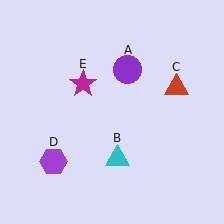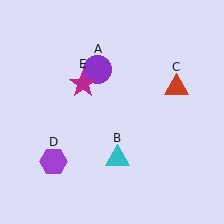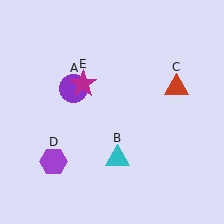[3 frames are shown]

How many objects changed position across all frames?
1 object changed position: purple circle (object A).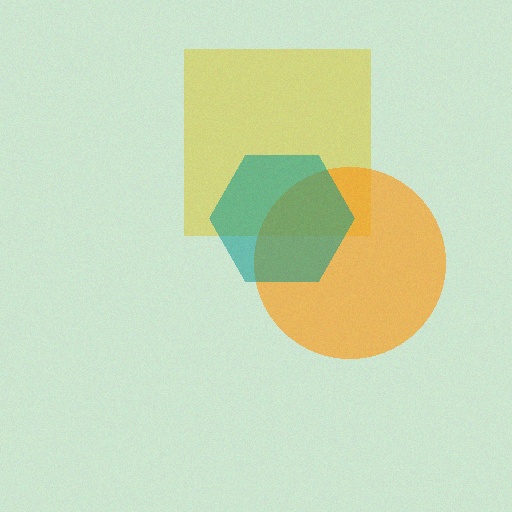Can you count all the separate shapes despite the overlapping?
Yes, there are 3 separate shapes.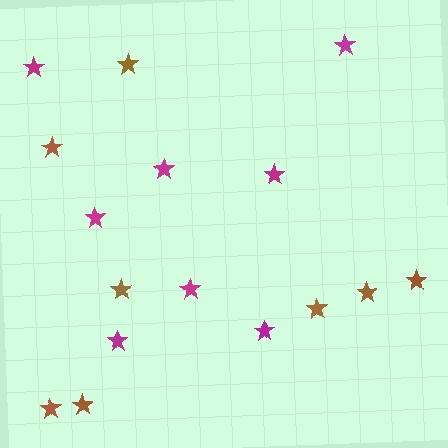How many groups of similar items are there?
There are 2 groups: one group of brown stars (8) and one group of magenta stars (8).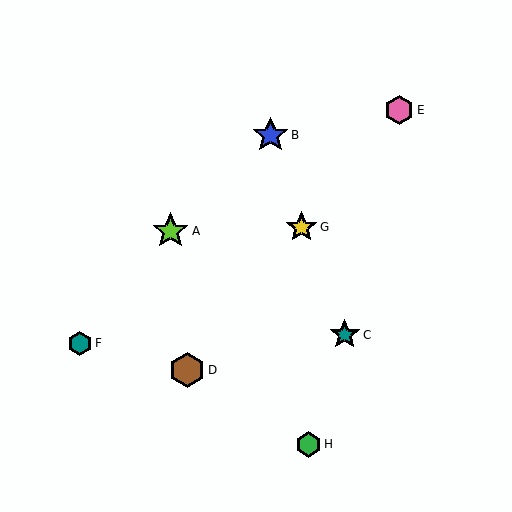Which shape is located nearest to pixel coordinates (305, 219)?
The yellow star (labeled G) at (301, 227) is nearest to that location.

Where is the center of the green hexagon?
The center of the green hexagon is at (308, 445).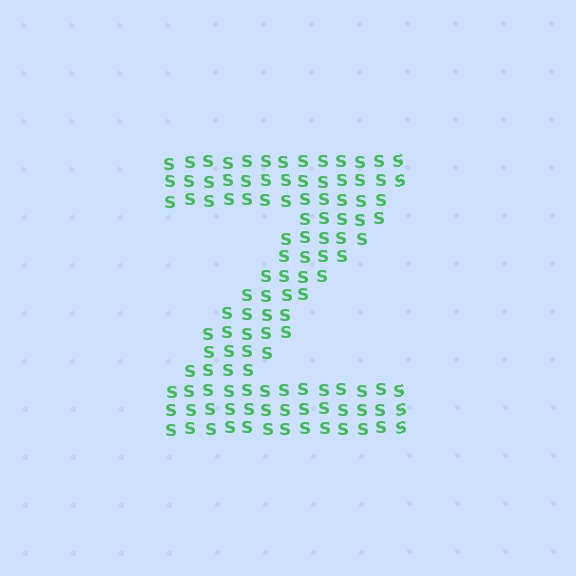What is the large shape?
The large shape is the letter Z.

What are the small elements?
The small elements are letter S's.